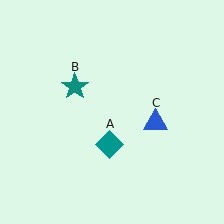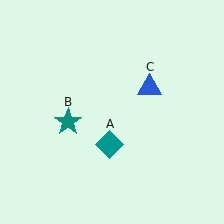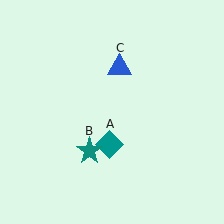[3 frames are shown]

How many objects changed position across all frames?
2 objects changed position: teal star (object B), blue triangle (object C).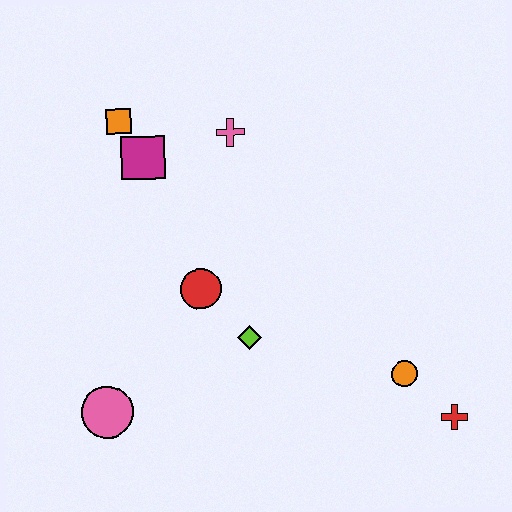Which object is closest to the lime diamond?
The red circle is closest to the lime diamond.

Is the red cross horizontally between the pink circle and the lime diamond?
No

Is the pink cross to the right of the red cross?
No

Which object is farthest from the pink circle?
The red cross is farthest from the pink circle.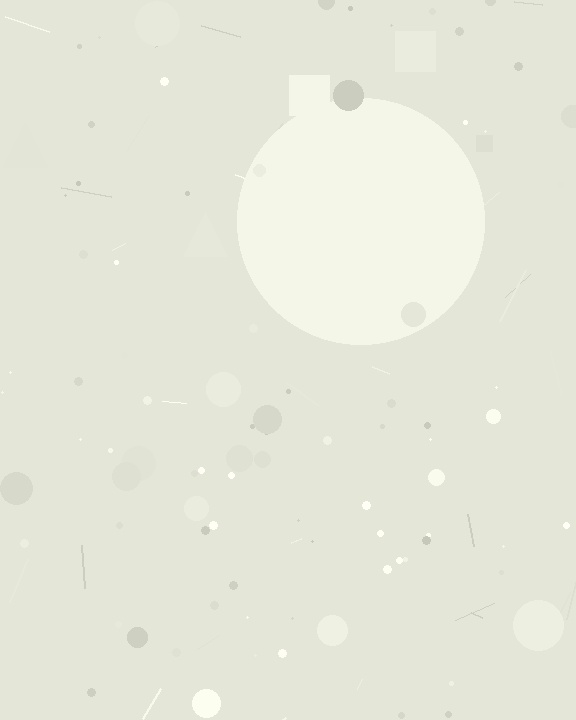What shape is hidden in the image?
A circle is hidden in the image.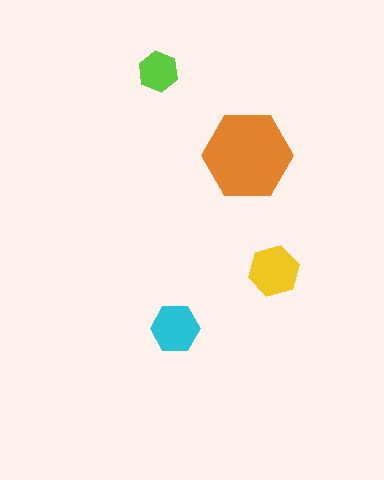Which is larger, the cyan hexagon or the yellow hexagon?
The yellow one.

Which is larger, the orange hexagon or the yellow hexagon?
The orange one.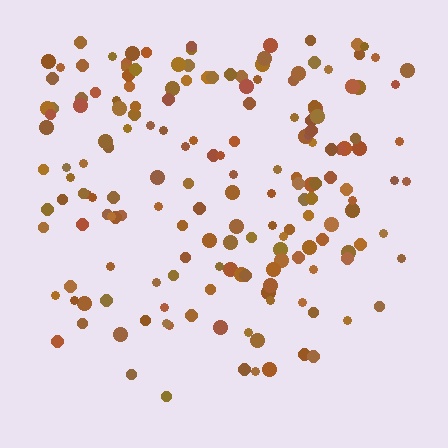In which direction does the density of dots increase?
From bottom to top, with the top side densest.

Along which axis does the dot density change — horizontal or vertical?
Vertical.